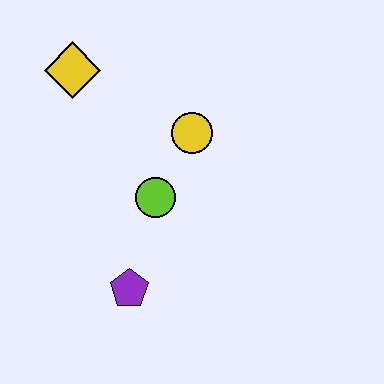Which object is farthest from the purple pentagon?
The yellow diamond is farthest from the purple pentagon.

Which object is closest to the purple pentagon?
The lime circle is closest to the purple pentagon.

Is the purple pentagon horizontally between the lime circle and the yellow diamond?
Yes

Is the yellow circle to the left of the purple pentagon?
No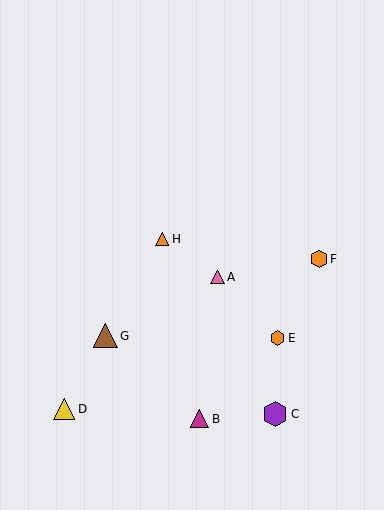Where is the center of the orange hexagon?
The center of the orange hexagon is at (278, 338).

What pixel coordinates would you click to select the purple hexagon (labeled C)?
Click at (275, 414) to select the purple hexagon C.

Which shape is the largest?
The purple hexagon (labeled C) is the largest.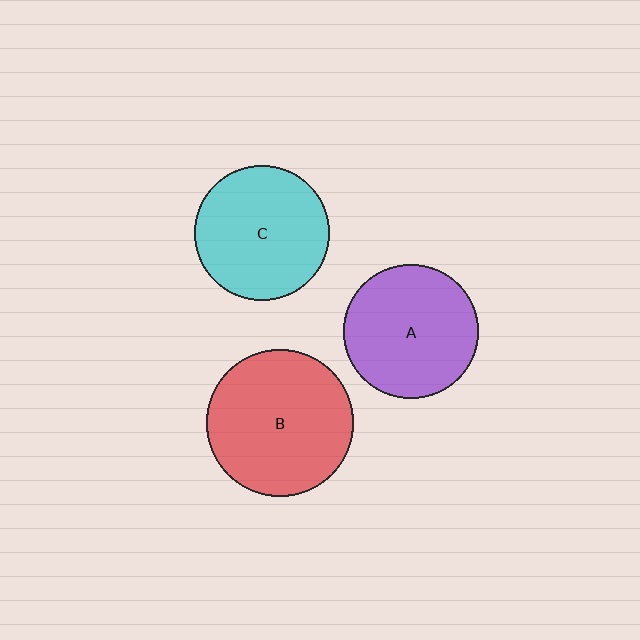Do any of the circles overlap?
No, none of the circles overlap.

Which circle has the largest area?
Circle B (red).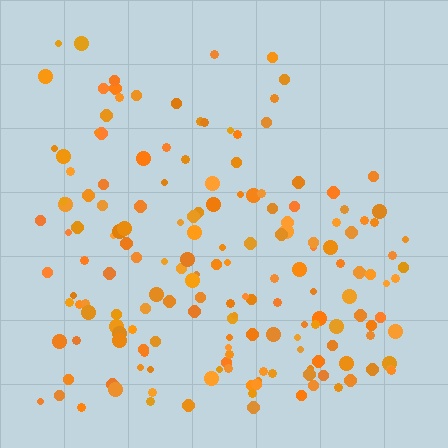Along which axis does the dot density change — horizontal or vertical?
Vertical.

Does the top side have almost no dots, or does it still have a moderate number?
Still a moderate number, just noticeably fewer than the bottom.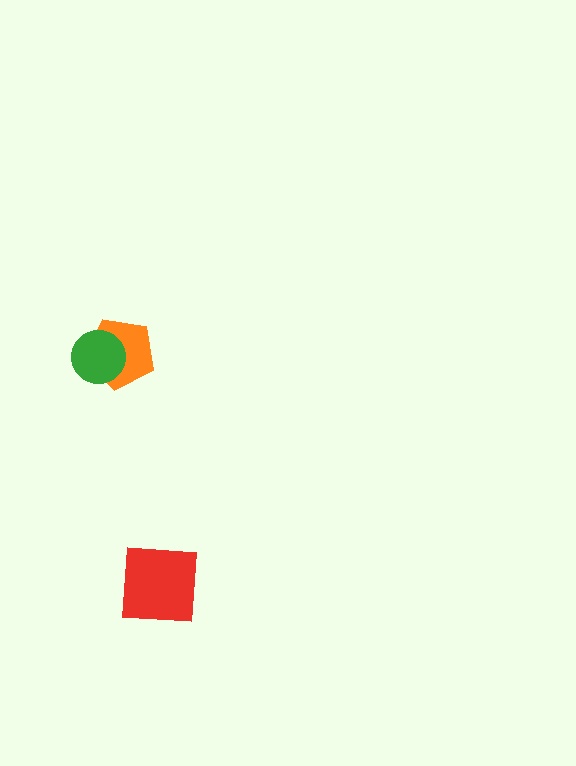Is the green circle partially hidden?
No, no other shape covers it.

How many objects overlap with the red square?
0 objects overlap with the red square.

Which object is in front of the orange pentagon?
The green circle is in front of the orange pentagon.